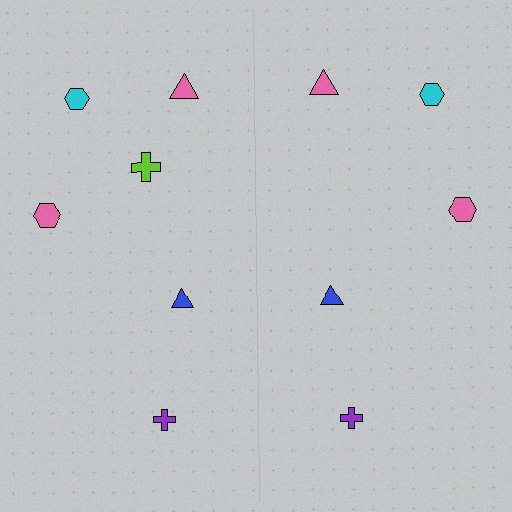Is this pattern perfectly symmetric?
No, the pattern is not perfectly symmetric. A lime cross is missing from the right side.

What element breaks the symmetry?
A lime cross is missing from the right side.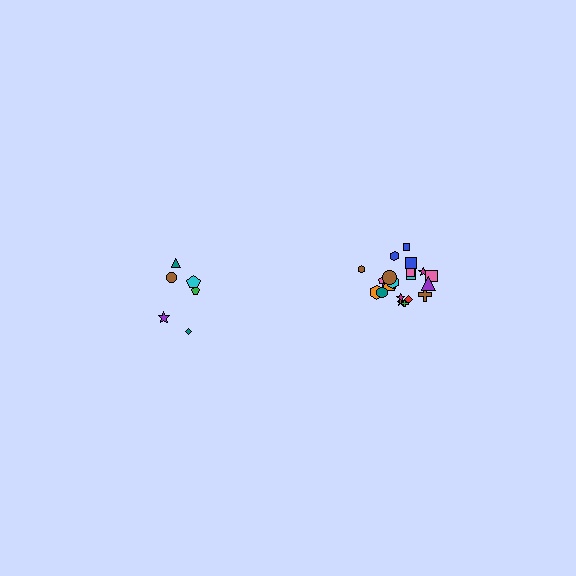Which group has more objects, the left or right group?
The right group.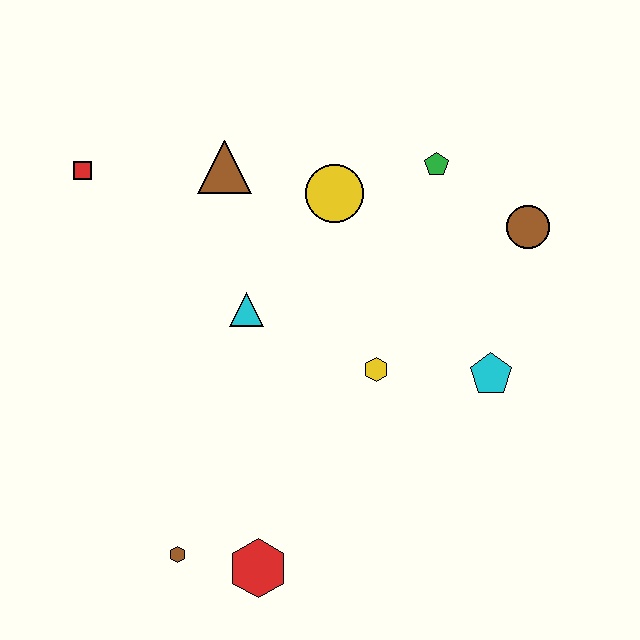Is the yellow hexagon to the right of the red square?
Yes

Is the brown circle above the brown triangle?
No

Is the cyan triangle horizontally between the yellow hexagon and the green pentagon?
No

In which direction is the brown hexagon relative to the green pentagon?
The brown hexagon is below the green pentagon.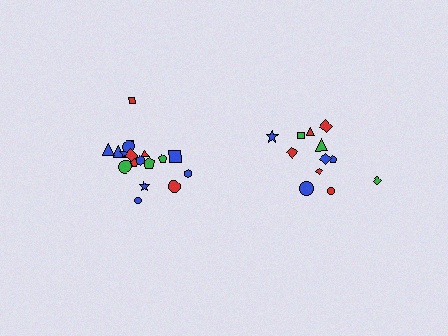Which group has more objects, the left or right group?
The left group.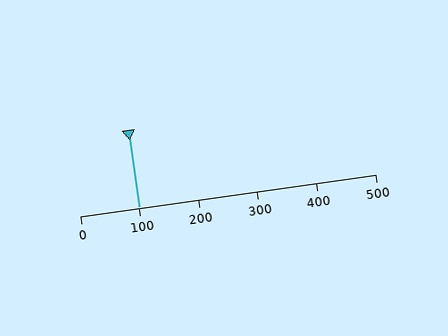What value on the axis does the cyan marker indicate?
The marker indicates approximately 100.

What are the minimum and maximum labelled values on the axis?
The axis runs from 0 to 500.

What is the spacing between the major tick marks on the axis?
The major ticks are spaced 100 apart.